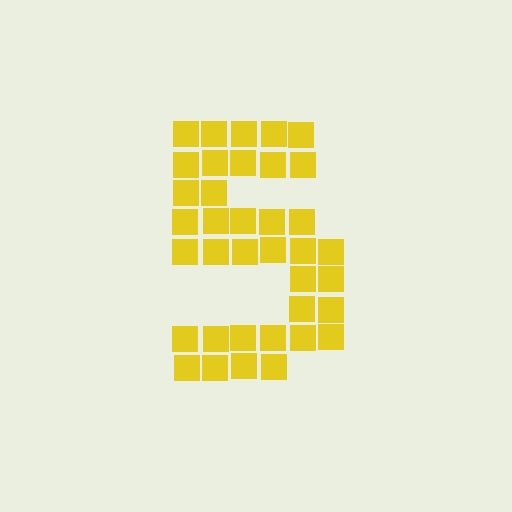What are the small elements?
The small elements are squares.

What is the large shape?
The large shape is the digit 5.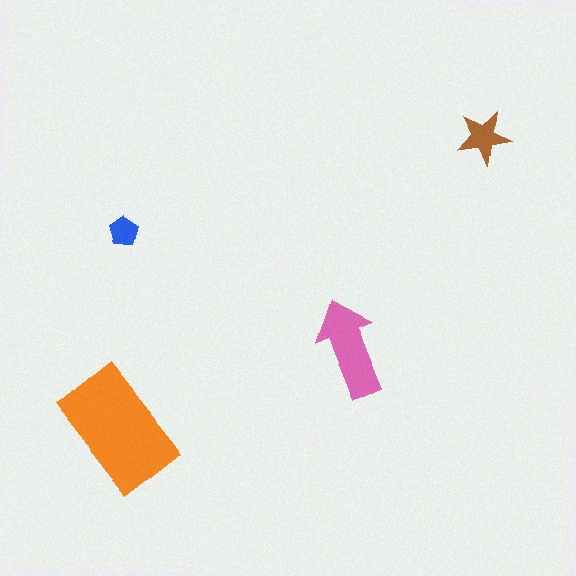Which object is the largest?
The orange rectangle.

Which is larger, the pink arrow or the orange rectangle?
The orange rectangle.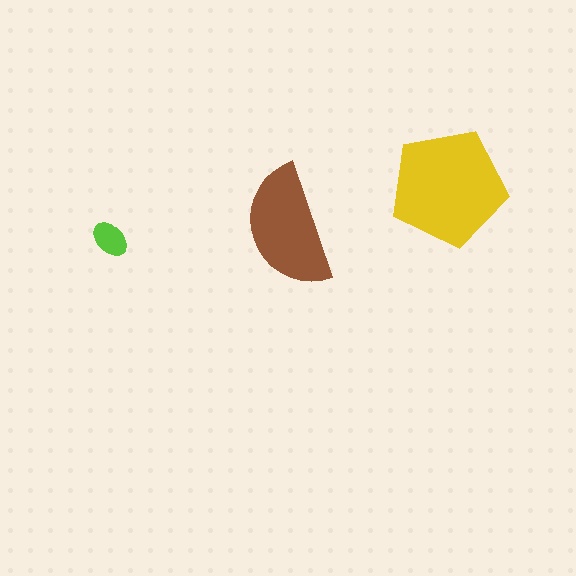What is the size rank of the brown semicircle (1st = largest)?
2nd.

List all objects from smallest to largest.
The lime ellipse, the brown semicircle, the yellow pentagon.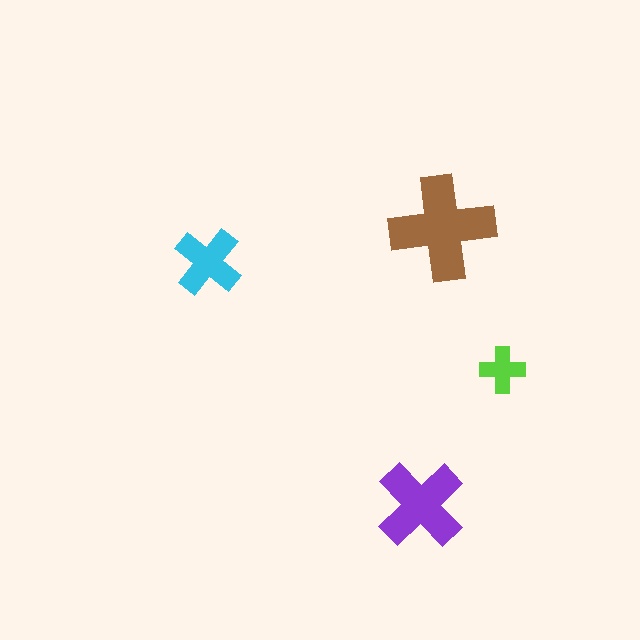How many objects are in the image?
There are 4 objects in the image.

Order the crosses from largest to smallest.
the brown one, the purple one, the cyan one, the lime one.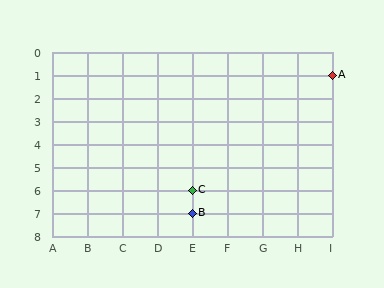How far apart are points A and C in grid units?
Points A and C are 4 columns and 5 rows apart (about 6.4 grid units diagonally).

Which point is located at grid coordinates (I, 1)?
Point A is at (I, 1).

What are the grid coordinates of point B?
Point B is at grid coordinates (E, 7).